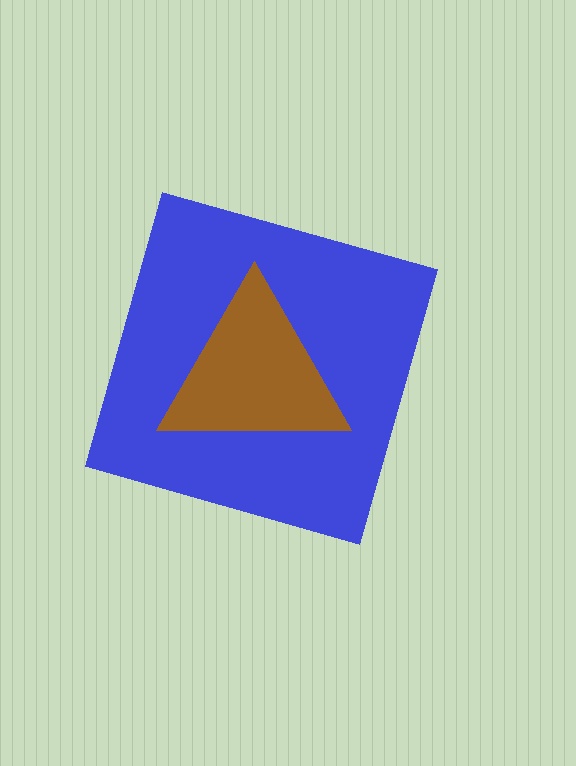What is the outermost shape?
The blue diamond.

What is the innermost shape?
The brown triangle.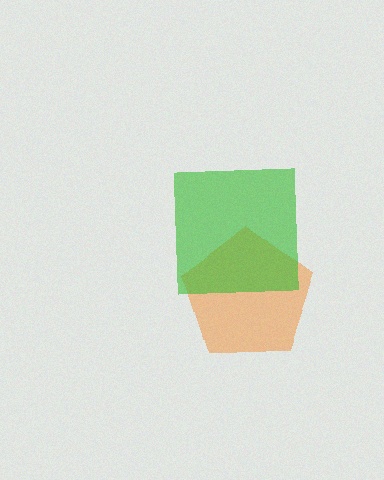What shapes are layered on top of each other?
The layered shapes are: an orange pentagon, a green square.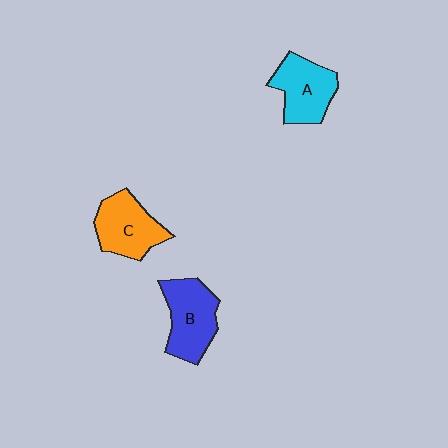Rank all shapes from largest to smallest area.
From largest to smallest: B (blue), C (orange), A (cyan).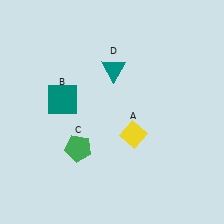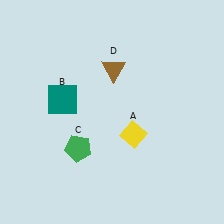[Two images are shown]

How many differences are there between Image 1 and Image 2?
There is 1 difference between the two images.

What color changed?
The triangle (D) changed from teal in Image 1 to brown in Image 2.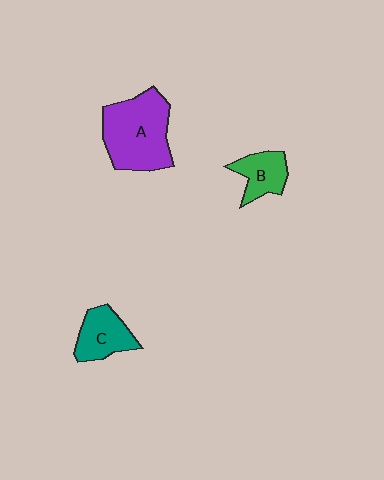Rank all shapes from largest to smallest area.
From largest to smallest: A (purple), C (teal), B (green).